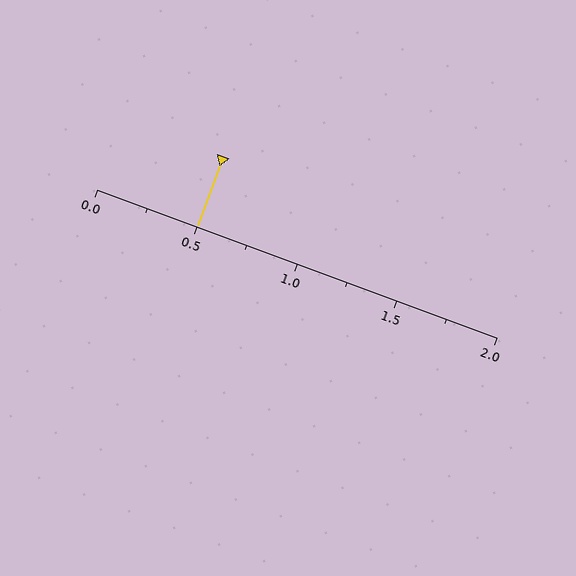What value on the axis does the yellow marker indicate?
The marker indicates approximately 0.5.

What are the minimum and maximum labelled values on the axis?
The axis runs from 0.0 to 2.0.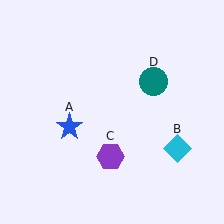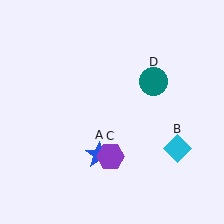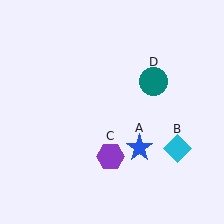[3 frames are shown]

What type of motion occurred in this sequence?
The blue star (object A) rotated counterclockwise around the center of the scene.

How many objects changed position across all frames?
1 object changed position: blue star (object A).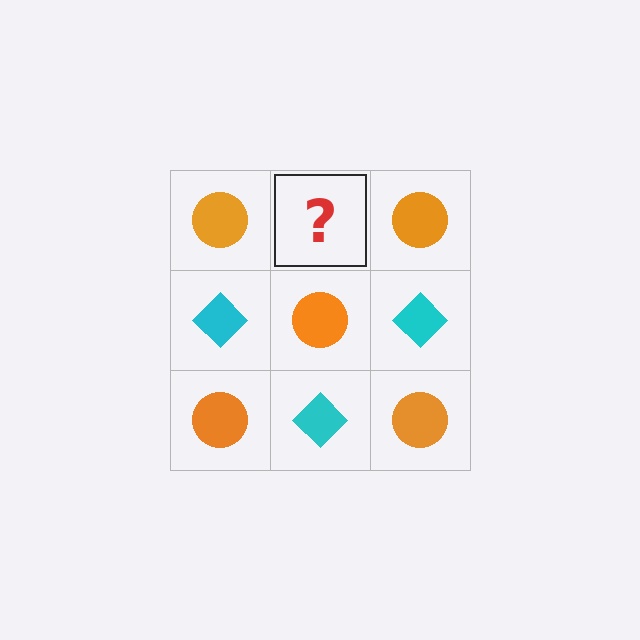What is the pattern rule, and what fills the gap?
The rule is that it alternates orange circle and cyan diamond in a checkerboard pattern. The gap should be filled with a cyan diamond.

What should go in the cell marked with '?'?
The missing cell should contain a cyan diamond.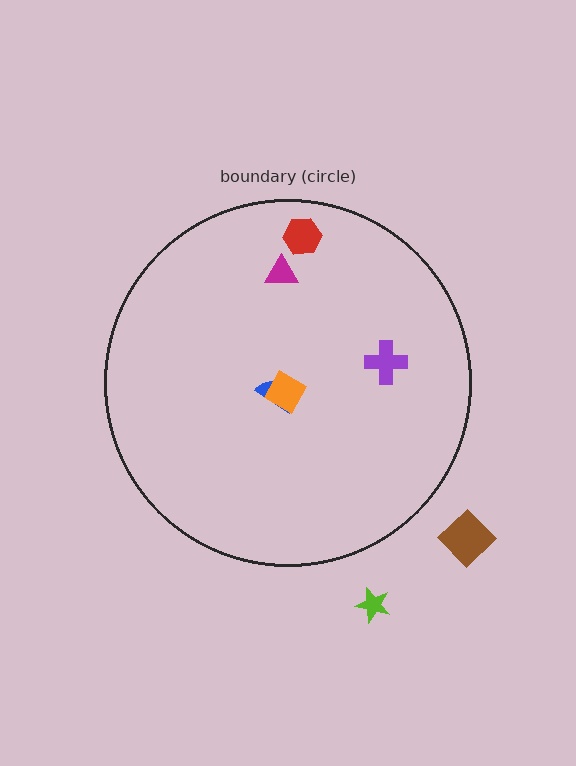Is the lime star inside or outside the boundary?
Outside.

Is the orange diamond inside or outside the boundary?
Inside.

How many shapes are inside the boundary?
5 inside, 2 outside.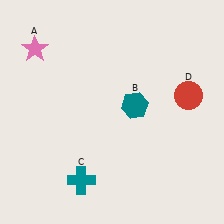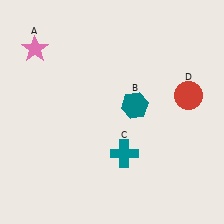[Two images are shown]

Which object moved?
The teal cross (C) moved right.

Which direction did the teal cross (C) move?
The teal cross (C) moved right.